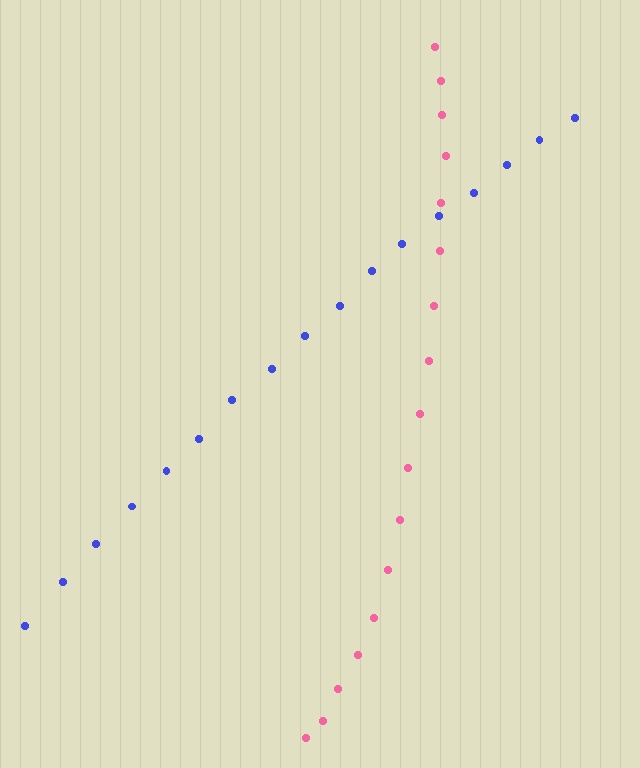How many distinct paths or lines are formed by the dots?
There are 2 distinct paths.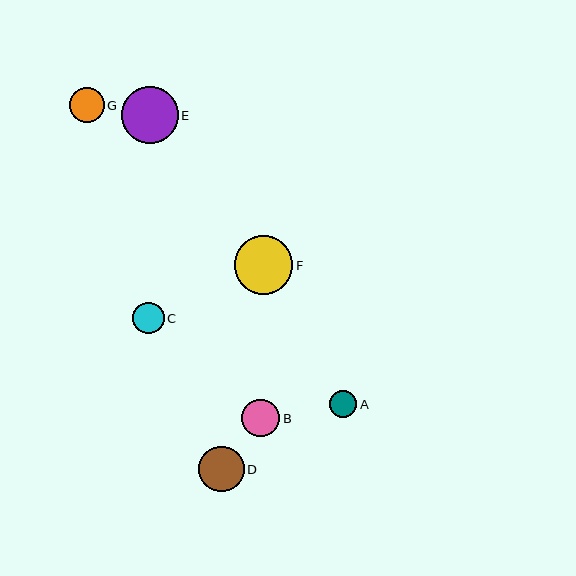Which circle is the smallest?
Circle A is the smallest with a size of approximately 27 pixels.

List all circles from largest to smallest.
From largest to smallest: F, E, D, B, G, C, A.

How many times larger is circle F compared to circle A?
Circle F is approximately 2.2 times the size of circle A.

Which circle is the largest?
Circle F is the largest with a size of approximately 58 pixels.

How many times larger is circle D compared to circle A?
Circle D is approximately 1.7 times the size of circle A.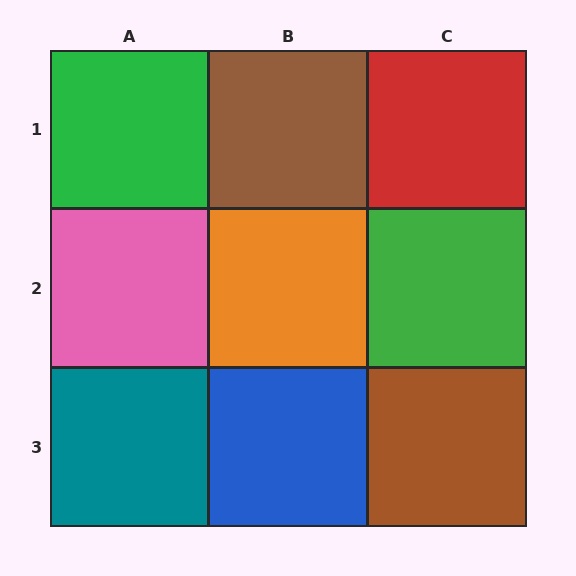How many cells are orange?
1 cell is orange.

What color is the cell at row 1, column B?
Brown.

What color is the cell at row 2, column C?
Green.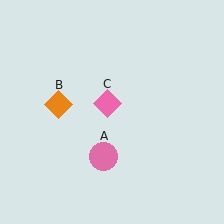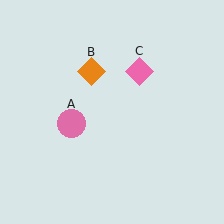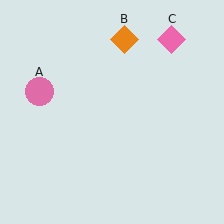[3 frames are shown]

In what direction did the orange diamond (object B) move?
The orange diamond (object B) moved up and to the right.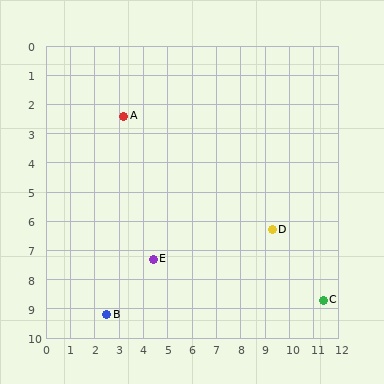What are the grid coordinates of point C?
Point C is at approximately (11.4, 8.7).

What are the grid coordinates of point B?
Point B is at approximately (2.5, 9.2).